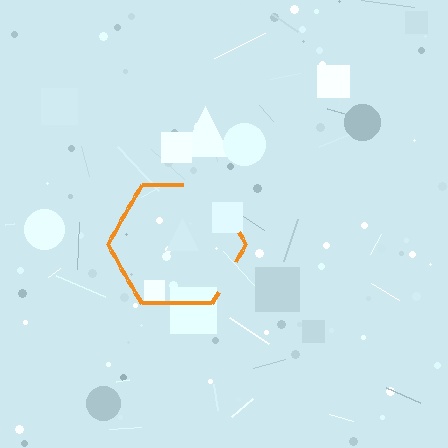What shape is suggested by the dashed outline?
The dashed outline suggests a hexagon.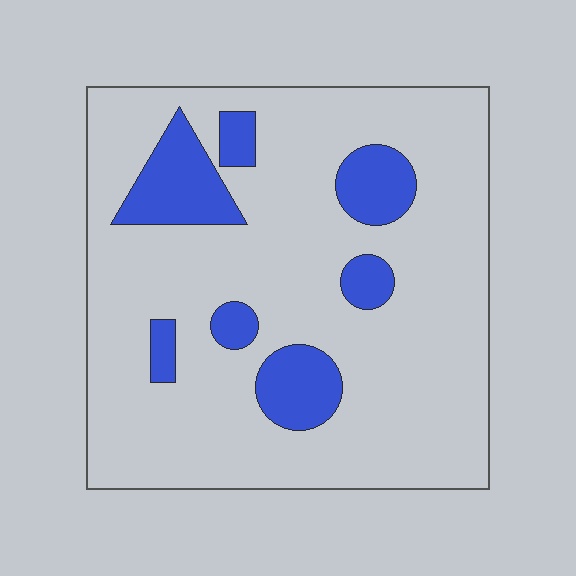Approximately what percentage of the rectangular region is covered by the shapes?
Approximately 15%.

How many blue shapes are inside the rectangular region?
7.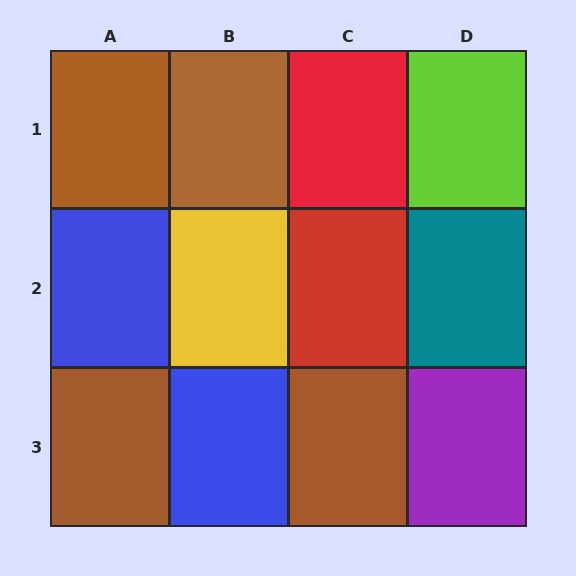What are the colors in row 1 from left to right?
Brown, brown, red, lime.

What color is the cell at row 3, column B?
Blue.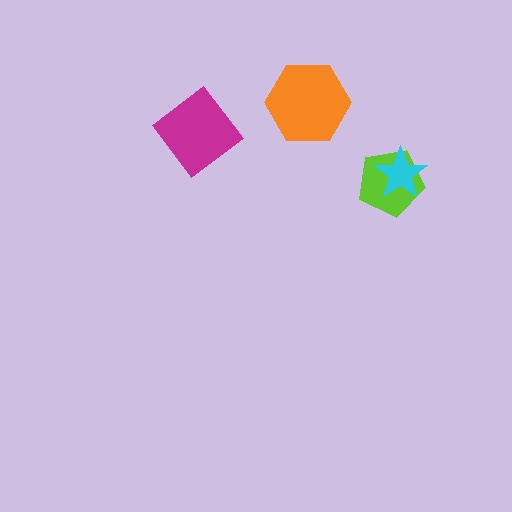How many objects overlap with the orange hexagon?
0 objects overlap with the orange hexagon.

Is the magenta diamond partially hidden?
No, no other shape covers it.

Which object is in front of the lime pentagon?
The cyan star is in front of the lime pentagon.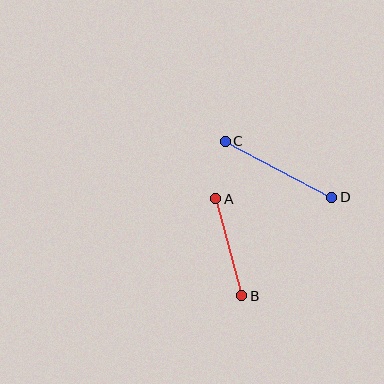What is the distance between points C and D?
The distance is approximately 120 pixels.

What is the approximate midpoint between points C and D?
The midpoint is at approximately (278, 169) pixels.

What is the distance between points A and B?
The distance is approximately 101 pixels.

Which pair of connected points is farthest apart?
Points C and D are farthest apart.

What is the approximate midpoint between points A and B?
The midpoint is at approximately (229, 247) pixels.